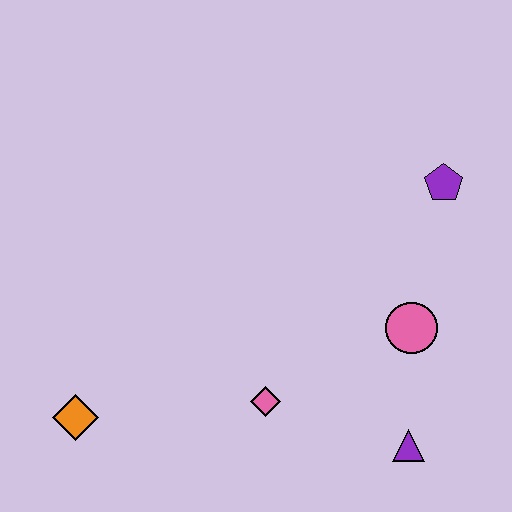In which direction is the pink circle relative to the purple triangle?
The pink circle is above the purple triangle.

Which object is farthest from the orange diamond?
The purple pentagon is farthest from the orange diamond.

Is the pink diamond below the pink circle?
Yes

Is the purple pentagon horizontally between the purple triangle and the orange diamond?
No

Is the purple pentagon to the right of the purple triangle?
Yes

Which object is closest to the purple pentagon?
The pink circle is closest to the purple pentagon.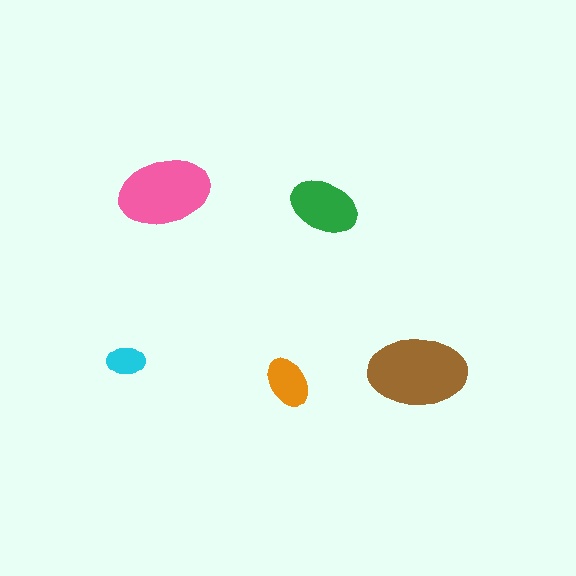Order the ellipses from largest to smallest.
the brown one, the pink one, the green one, the orange one, the cyan one.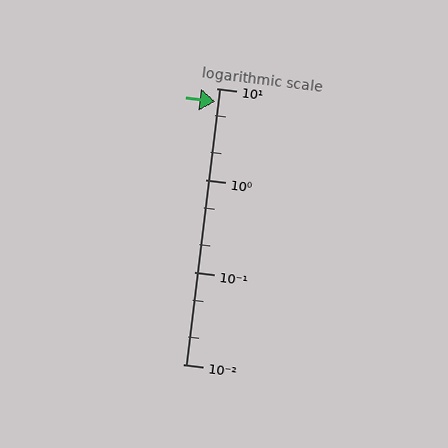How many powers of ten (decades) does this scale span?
The scale spans 3 decades, from 0.01 to 10.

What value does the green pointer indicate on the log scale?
The pointer indicates approximately 7.1.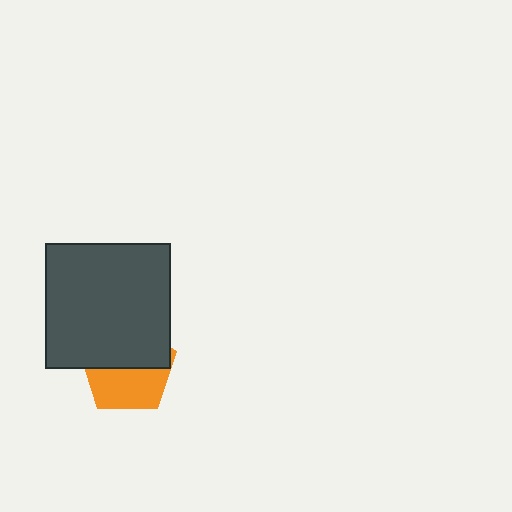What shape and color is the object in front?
The object in front is a dark gray square.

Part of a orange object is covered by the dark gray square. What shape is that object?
It is a pentagon.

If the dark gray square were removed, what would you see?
You would see the complete orange pentagon.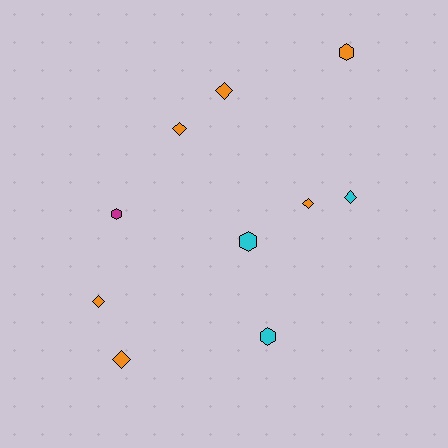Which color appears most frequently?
Orange, with 6 objects.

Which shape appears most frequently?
Diamond, with 6 objects.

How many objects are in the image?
There are 10 objects.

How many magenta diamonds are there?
There are no magenta diamonds.